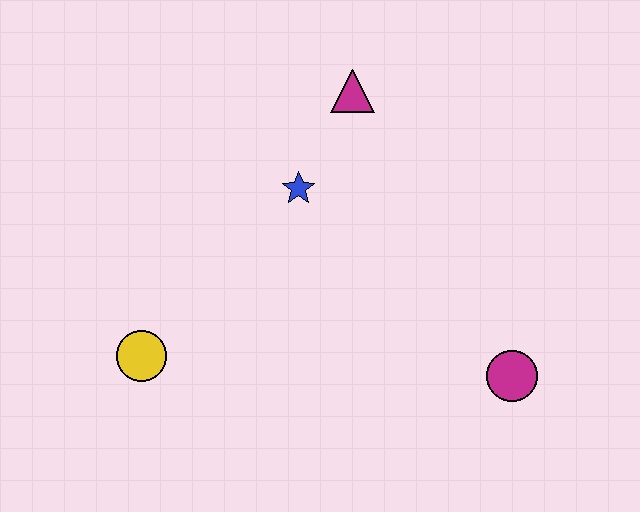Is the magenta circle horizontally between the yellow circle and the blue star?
No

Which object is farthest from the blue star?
The magenta circle is farthest from the blue star.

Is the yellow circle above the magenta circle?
Yes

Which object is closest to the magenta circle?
The blue star is closest to the magenta circle.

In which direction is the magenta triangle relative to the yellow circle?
The magenta triangle is above the yellow circle.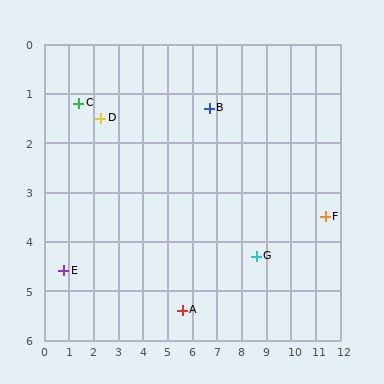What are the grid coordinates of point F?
Point F is at approximately (11.4, 3.5).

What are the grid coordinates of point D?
Point D is at approximately (2.3, 1.5).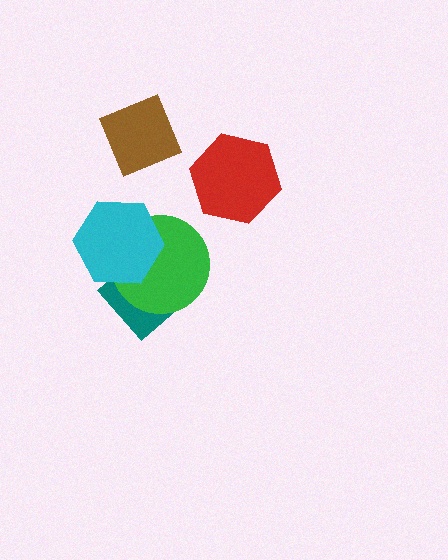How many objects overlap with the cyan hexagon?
2 objects overlap with the cyan hexagon.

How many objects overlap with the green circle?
2 objects overlap with the green circle.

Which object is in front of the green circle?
The cyan hexagon is in front of the green circle.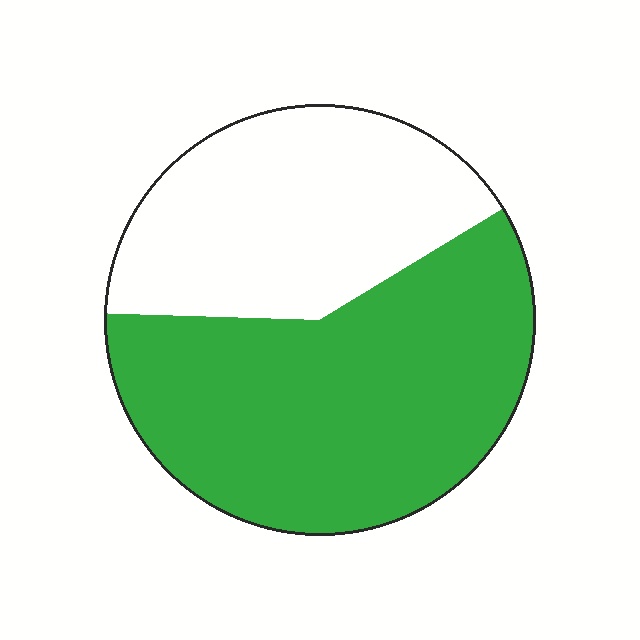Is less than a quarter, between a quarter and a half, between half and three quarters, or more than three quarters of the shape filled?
Between half and three quarters.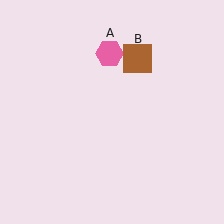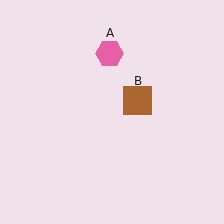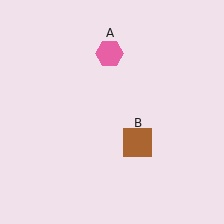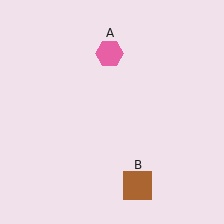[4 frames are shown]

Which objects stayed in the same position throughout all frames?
Pink hexagon (object A) remained stationary.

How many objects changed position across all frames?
1 object changed position: brown square (object B).